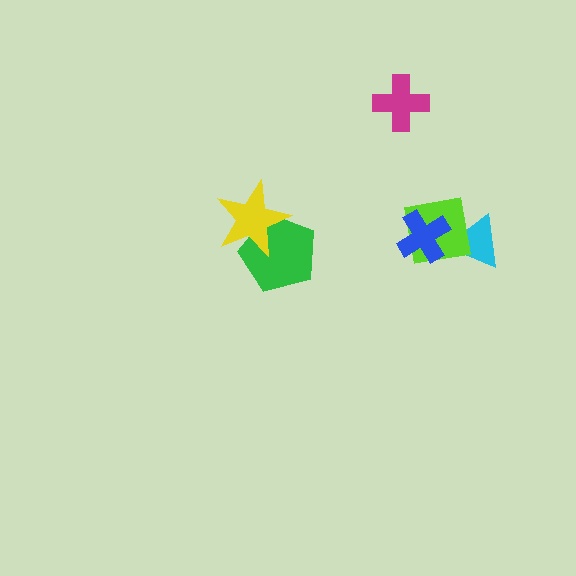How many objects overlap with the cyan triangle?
1 object overlaps with the cyan triangle.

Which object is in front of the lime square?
The blue cross is in front of the lime square.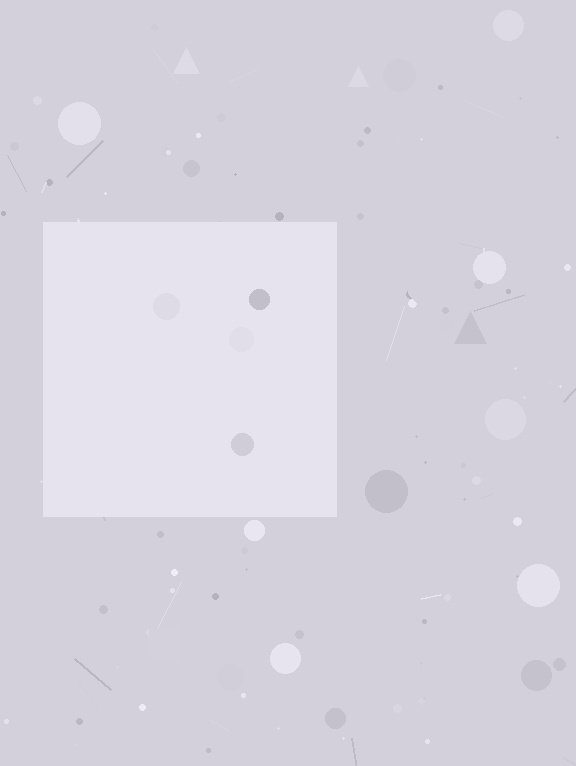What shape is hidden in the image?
A square is hidden in the image.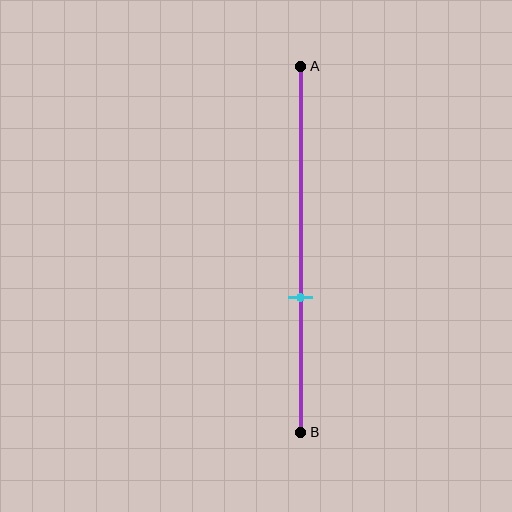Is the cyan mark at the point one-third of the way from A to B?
No, the mark is at about 65% from A, not at the 33% one-third point.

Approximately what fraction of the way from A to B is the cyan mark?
The cyan mark is approximately 65% of the way from A to B.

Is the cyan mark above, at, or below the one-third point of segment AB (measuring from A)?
The cyan mark is below the one-third point of segment AB.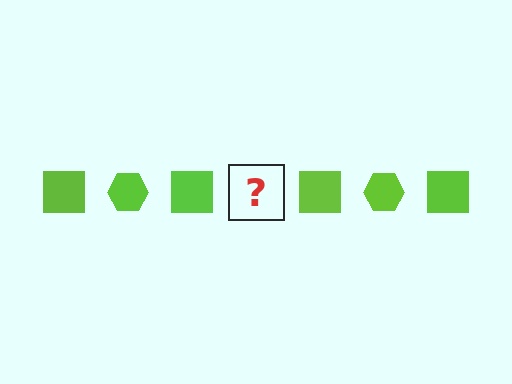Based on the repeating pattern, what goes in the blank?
The blank should be a lime hexagon.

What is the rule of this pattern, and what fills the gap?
The rule is that the pattern cycles through square, hexagon shapes in lime. The gap should be filled with a lime hexagon.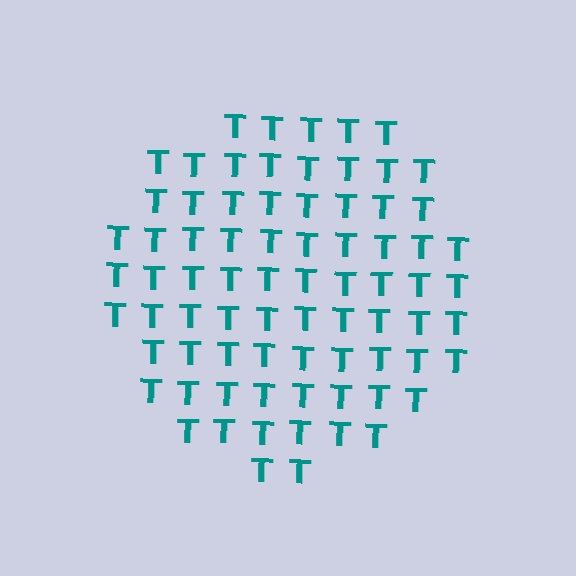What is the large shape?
The large shape is a circle.